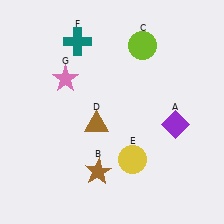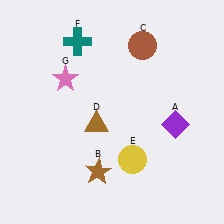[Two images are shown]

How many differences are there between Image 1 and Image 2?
There is 1 difference between the two images.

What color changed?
The circle (C) changed from lime in Image 1 to brown in Image 2.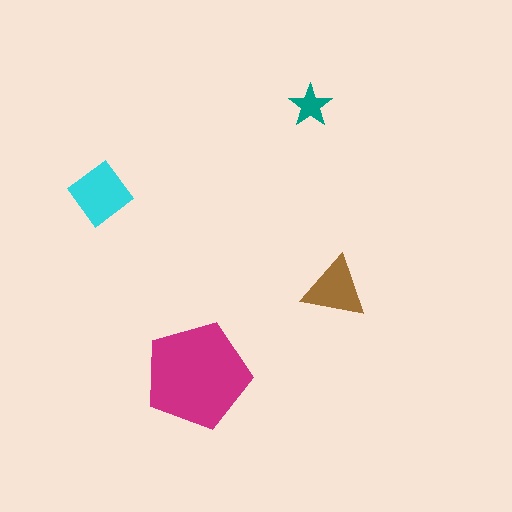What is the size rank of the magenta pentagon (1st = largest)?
1st.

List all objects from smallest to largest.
The teal star, the brown triangle, the cyan diamond, the magenta pentagon.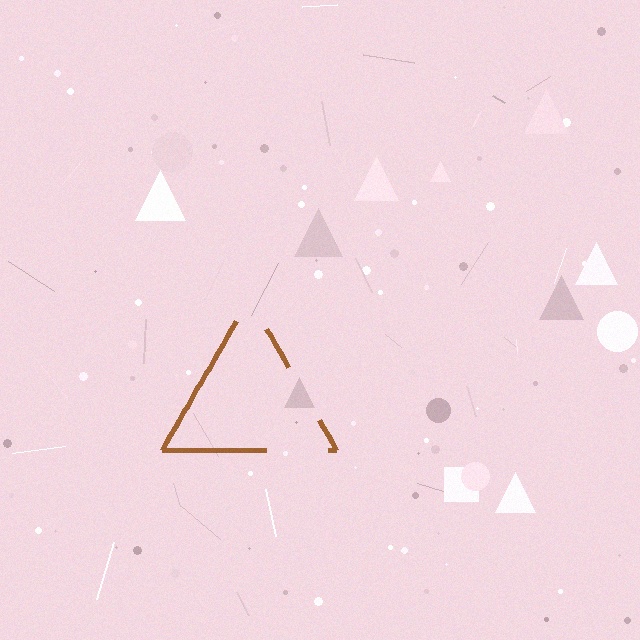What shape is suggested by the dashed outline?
The dashed outline suggests a triangle.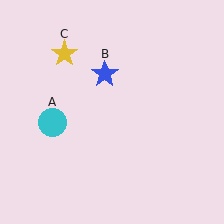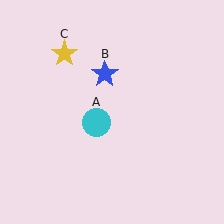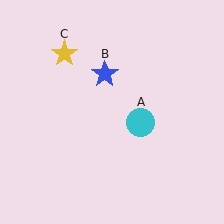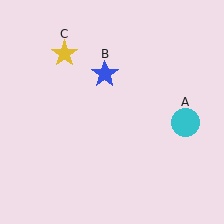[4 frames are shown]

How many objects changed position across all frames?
1 object changed position: cyan circle (object A).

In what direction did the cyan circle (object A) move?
The cyan circle (object A) moved right.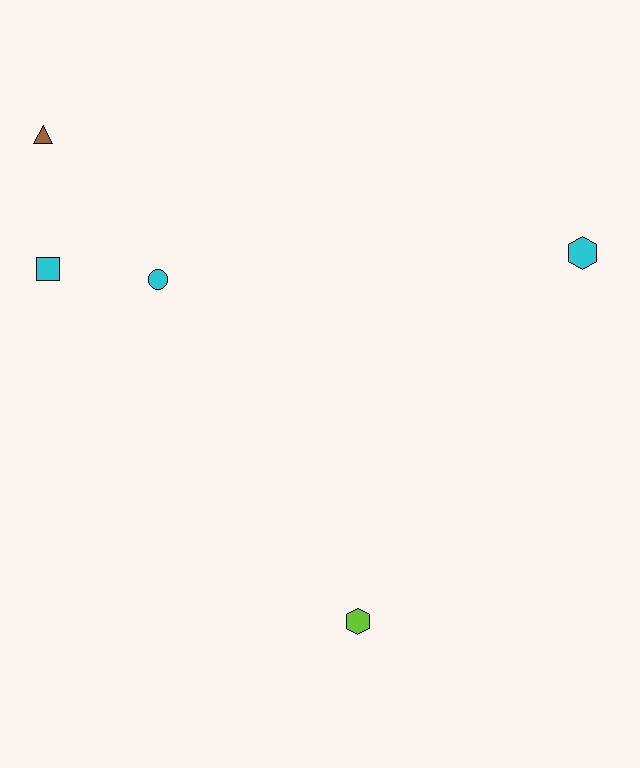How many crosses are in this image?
There are no crosses.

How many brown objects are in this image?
There is 1 brown object.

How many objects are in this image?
There are 5 objects.